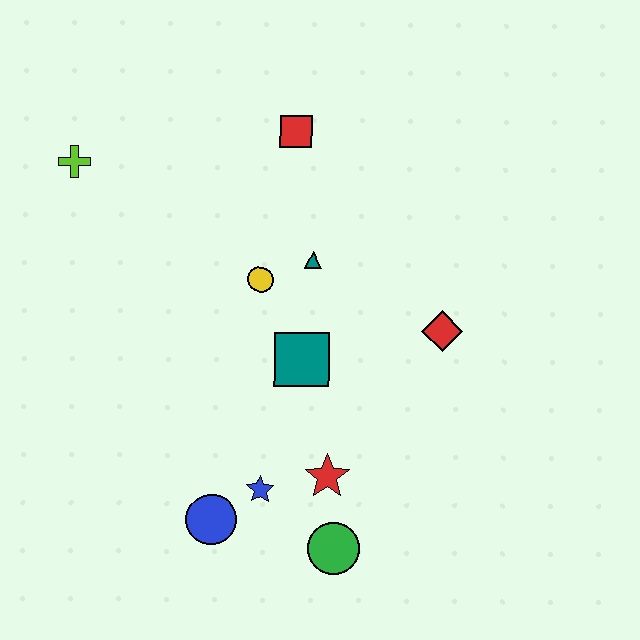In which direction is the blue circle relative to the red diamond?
The blue circle is to the left of the red diamond.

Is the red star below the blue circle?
No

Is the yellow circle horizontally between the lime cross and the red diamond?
Yes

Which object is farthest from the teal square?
The lime cross is farthest from the teal square.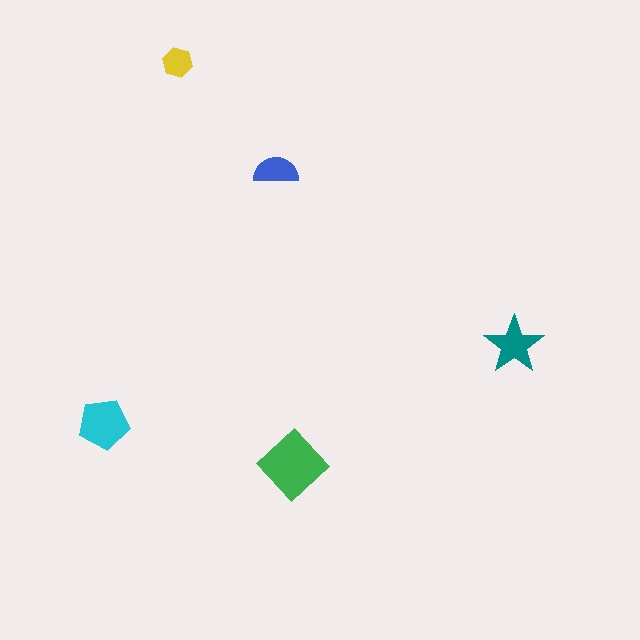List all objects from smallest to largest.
The yellow hexagon, the blue semicircle, the teal star, the cyan pentagon, the green diamond.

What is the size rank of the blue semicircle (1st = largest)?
4th.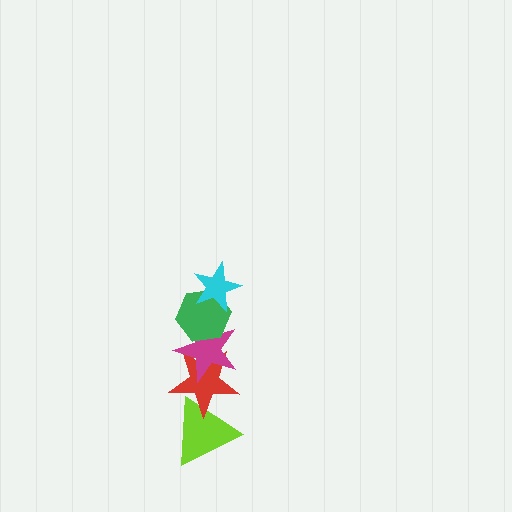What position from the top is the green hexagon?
The green hexagon is 2nd from the top.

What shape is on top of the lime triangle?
The red star is on top of the lime triangle.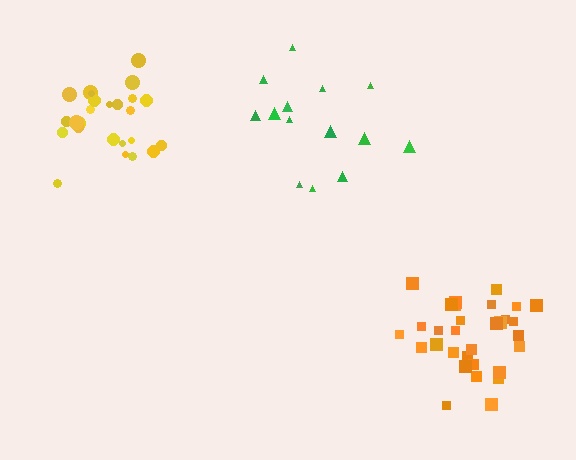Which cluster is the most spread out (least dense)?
Green.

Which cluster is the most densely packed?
Yellow.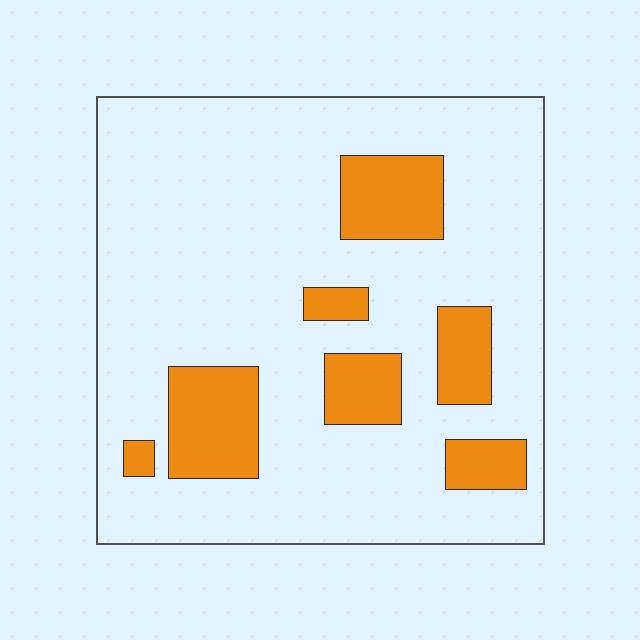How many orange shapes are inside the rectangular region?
7.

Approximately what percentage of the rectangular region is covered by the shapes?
Approximately 20%.